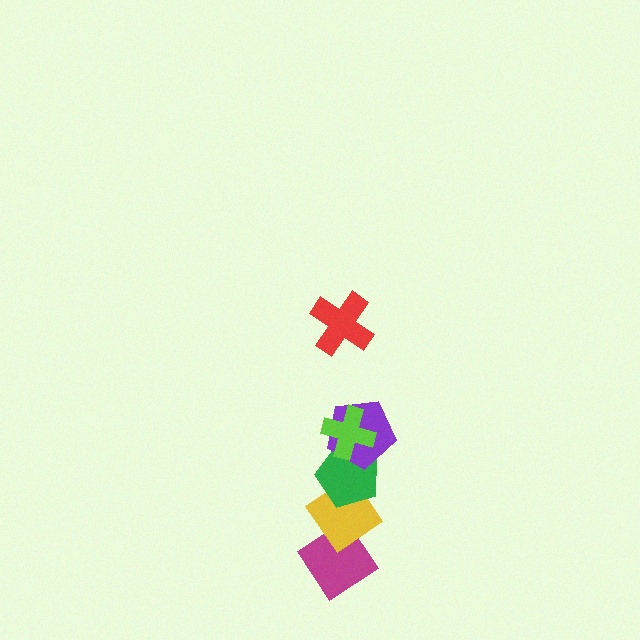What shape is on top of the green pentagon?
The purple pentagon is on top of the green pentagon.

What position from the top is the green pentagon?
The green pentagon is 4th from the top.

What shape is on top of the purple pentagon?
The lime cross is on top of the purple pentagon.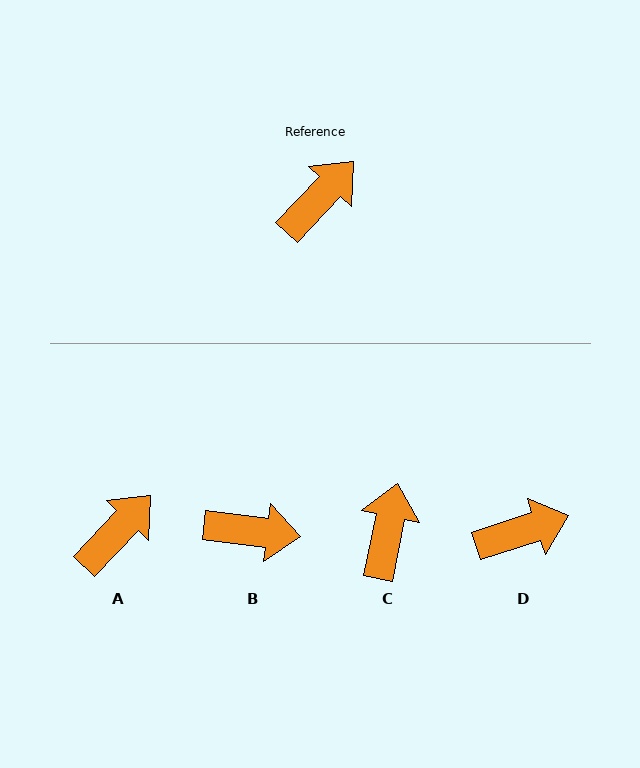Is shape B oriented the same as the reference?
No, it is off by about 54 degrees.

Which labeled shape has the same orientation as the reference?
A.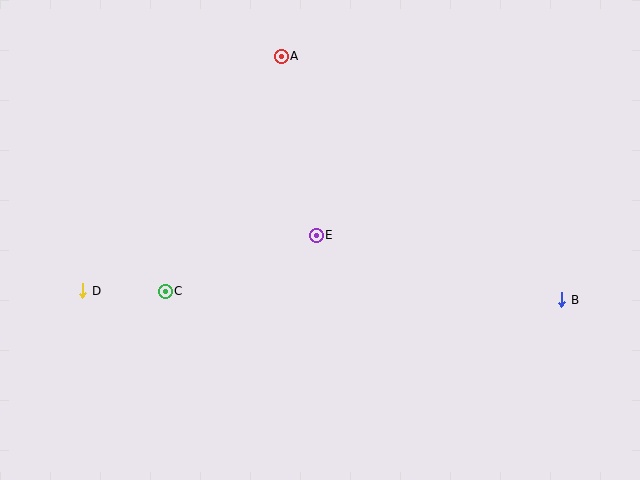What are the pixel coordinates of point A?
Point A is at (281, 56).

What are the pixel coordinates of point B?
Point B is at (562, 300).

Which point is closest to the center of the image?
Point E at (316, 235) is closest to the center.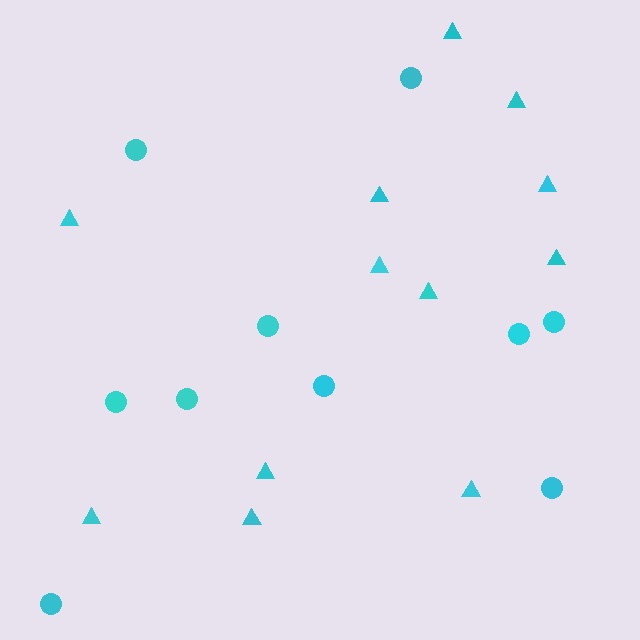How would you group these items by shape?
There are 2 groups: one group of circles (10) and one group of triangles (12).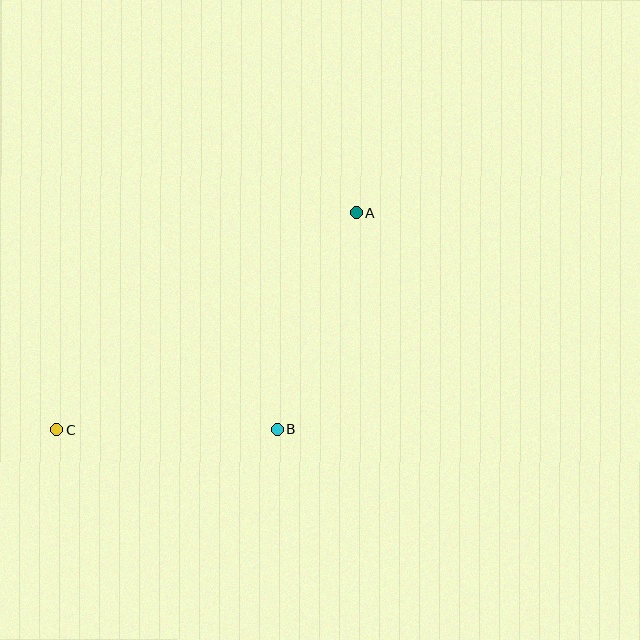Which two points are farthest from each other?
Points A and C are farthest from each other.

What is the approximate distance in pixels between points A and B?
The distance between A and B is approximately 230 pixels.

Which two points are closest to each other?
Points B and C are closest to each other.